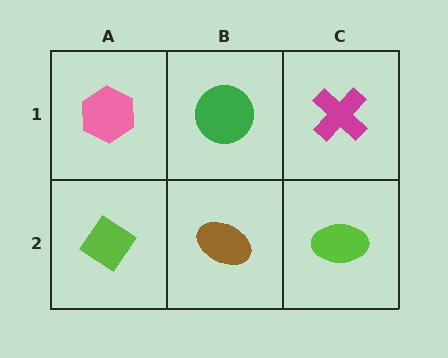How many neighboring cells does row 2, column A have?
2.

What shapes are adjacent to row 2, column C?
A magenta cross (row 1, column C), a brown ellipse (row 2, column B).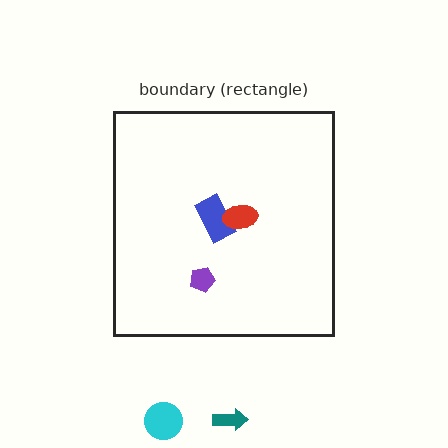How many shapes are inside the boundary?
3 inside, 2 outside.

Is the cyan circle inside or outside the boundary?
Outside.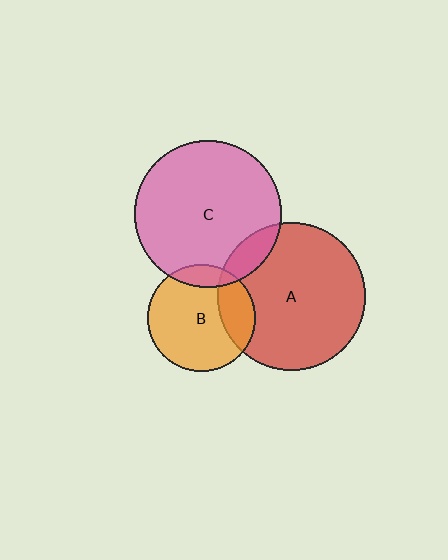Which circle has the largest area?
Circle A (red).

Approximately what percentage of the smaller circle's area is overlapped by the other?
Approximately 10%.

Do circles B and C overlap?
Yes.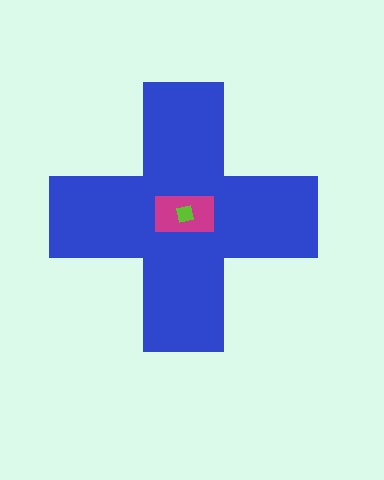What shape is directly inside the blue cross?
The magenta rectangle.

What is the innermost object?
The lime square.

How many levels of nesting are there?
3.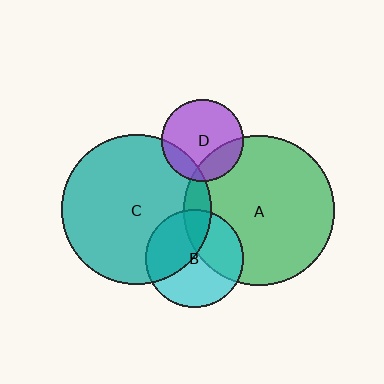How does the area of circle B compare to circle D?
Approximately 1.4 times.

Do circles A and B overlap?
Yes.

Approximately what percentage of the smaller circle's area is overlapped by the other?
Approximately 35%.